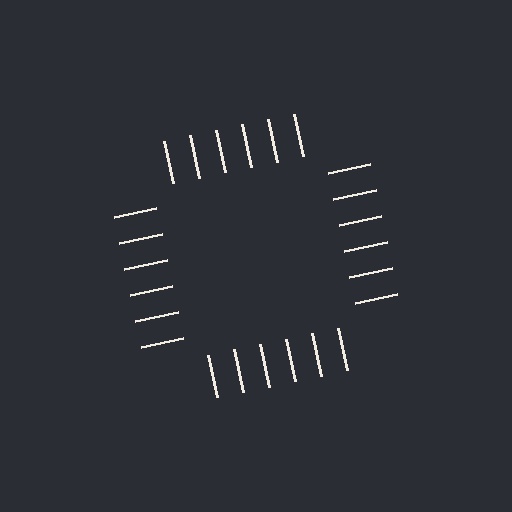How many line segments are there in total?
24 — 6 along each of the 4 edges.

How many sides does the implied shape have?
4 sides — the line-ends trace a square.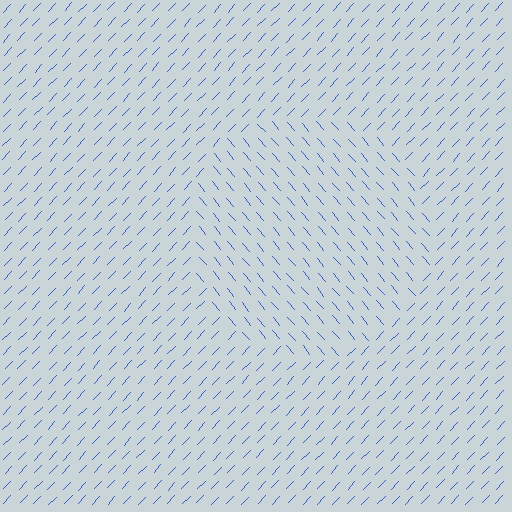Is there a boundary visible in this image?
Yes, there is a texture boundary formed by a change in line orientation.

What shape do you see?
I see a circle.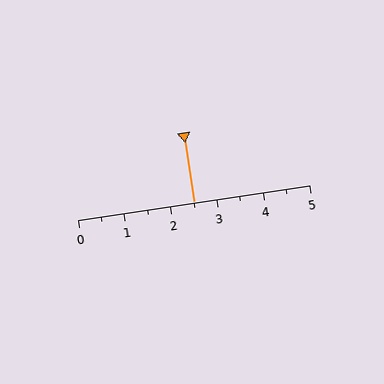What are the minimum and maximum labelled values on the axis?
The axis runs from 0 to 5.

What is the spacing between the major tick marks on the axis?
The major ticks are spaced 1 apart.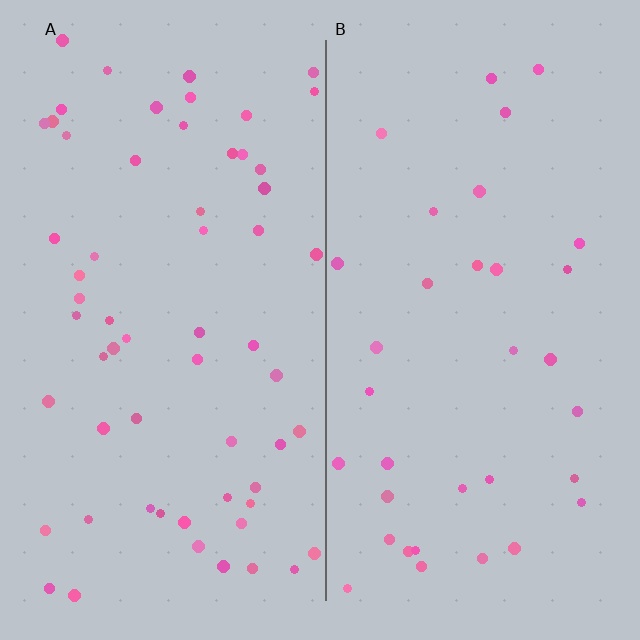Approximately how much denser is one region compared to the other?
Approximately 1.8× — region A over region B.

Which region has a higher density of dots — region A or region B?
A (the left).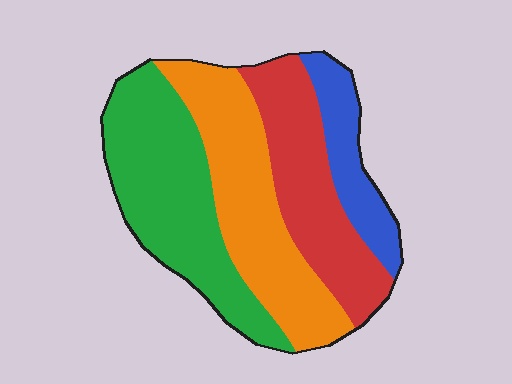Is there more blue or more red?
Red.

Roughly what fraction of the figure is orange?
Orange takes up between a quarter and a half of the figure.